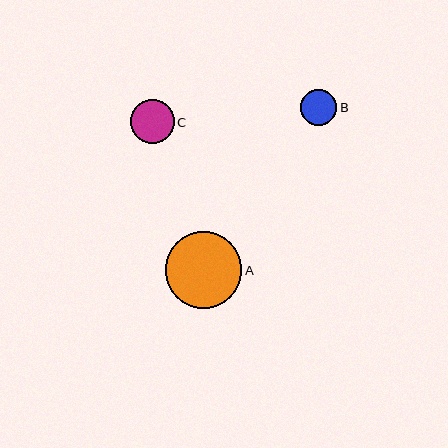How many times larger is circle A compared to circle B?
Circle A is approximately 2.2 times the size of circle B.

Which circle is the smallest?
Circle B is the smallest with a size of approximately 36 pixels.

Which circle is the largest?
Circle A is the largest with a size of approximately 77 pixels.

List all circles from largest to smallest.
From largest to smallest: A, C, B.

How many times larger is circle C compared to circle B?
Circle C is approximately 1.2 times the size of circle B.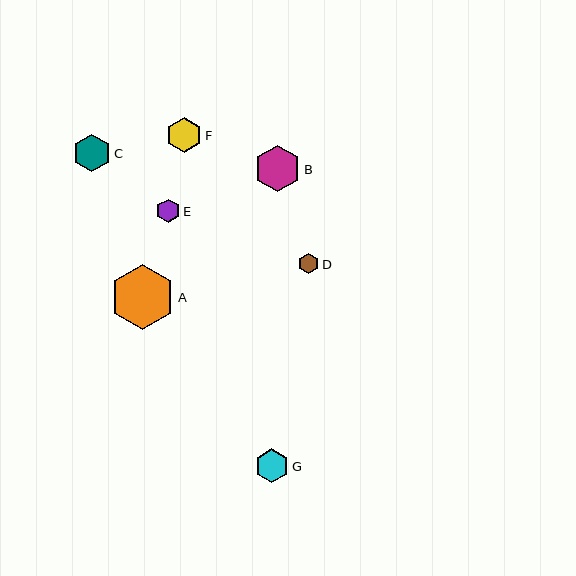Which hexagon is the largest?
Hexagon A is the largest with a size of approximately 65 pixels.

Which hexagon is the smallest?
Hexagon D is the smallest with a size of approximately 21 pixels.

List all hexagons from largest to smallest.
From largest to smallest: A, B, C, F, G, E, D.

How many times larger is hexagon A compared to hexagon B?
Hexagon A is approximately 1.4 times the size of hexagon B.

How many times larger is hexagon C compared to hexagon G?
Hexagon C is approximately 1.1 times the size of hexagon G.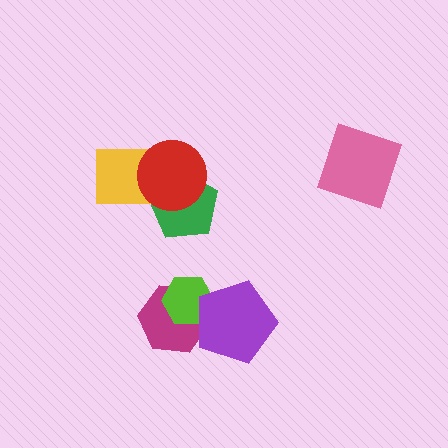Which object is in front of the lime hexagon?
The purple pentagon is in front of the lime hexagon.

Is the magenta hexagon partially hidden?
Yes, it is partially covered by another shape.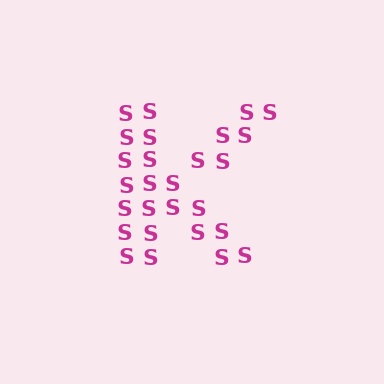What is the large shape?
The large shape is the letter K.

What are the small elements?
The small elements are letter S's.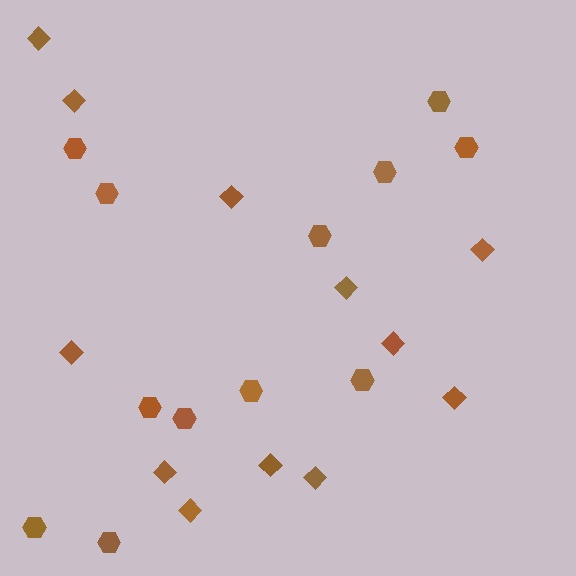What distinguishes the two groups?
There are 2 groups: one group of hexagons (12) and one group of diamonds (12).